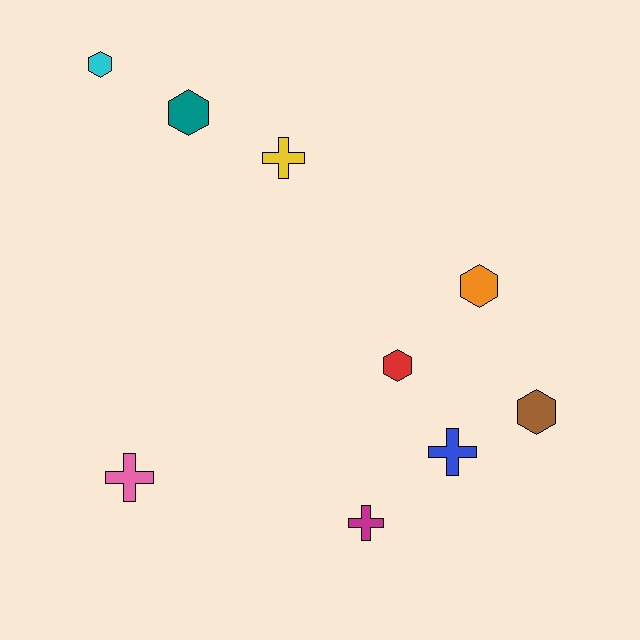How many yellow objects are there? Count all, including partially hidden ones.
There is 1 yellow object.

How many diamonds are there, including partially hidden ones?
There are no diamonds.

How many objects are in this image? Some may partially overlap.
There are 9 objects.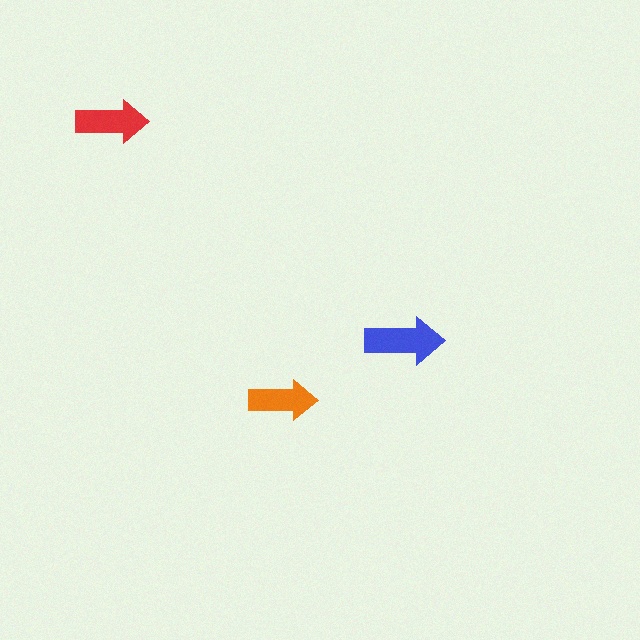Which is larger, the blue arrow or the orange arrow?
The blue one.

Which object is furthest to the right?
The blue arrow is rightmost.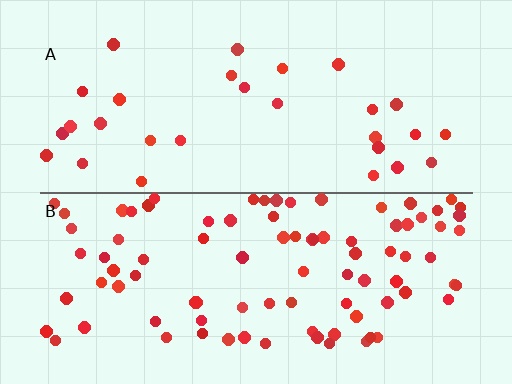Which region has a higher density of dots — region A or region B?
B (the bottom).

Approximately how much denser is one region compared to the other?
Approximately 3.1× — region B over region A.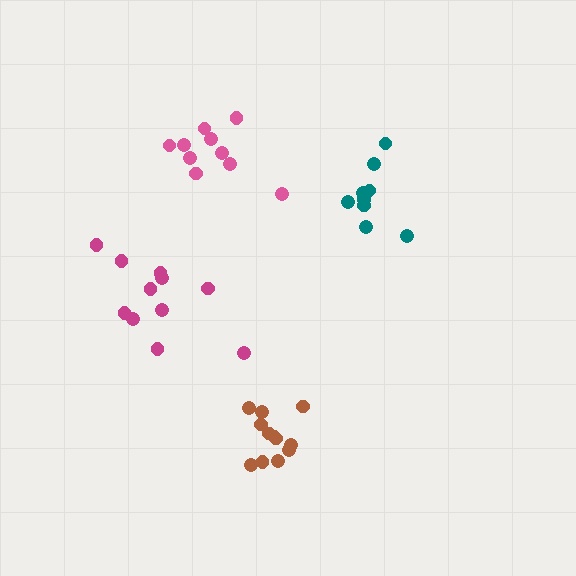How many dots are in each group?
Group 1: 9 dots, Group 2: 10 dots, Group 3: 12 dots, Group 4: 11 dots (42 total).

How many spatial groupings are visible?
There are 4 spatial groupings.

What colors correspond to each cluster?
The clusters are colored: teal, pink, brown, magenta.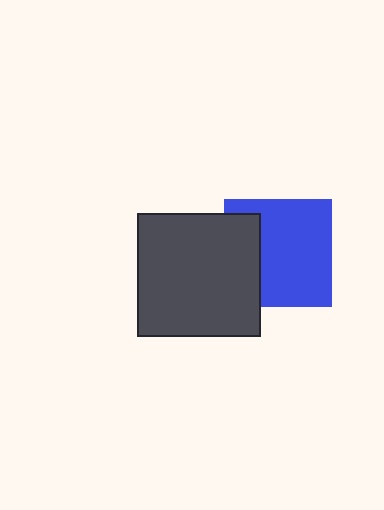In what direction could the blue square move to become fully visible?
The blue square could move right. That would shift it out from behind the dark gray square entirely.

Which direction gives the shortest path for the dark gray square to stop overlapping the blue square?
Moving left gives the shortest separation.